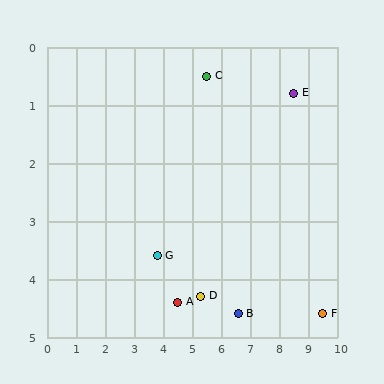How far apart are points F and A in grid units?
Points F and A are about 5.0 grid units apart.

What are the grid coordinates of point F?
Point F is at approximately (9.5, 4.6).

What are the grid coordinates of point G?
Point G is at approximately (3.8, 3.6).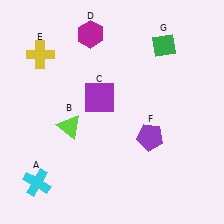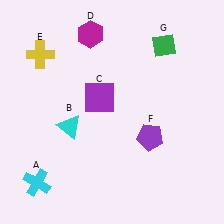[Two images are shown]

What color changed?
The triangle (B) changed from lime in Image 1 to cyan in Image 2.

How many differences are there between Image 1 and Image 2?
There is 1 difference between the two images.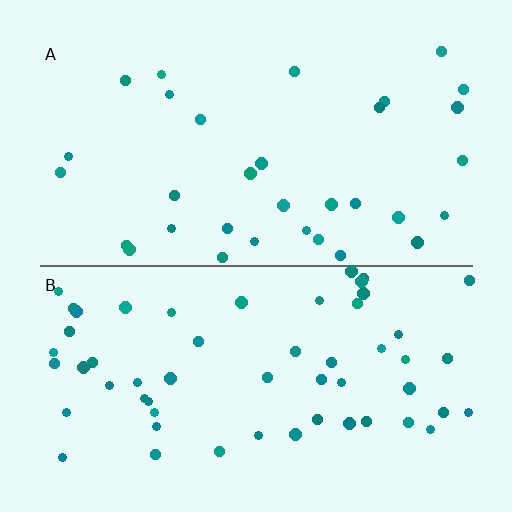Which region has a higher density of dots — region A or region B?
B (the bottom).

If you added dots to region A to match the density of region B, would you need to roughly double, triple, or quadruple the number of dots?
Approximately double.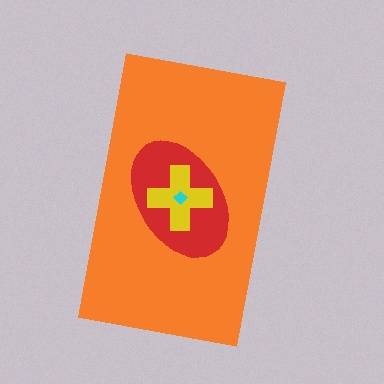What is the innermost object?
The cyan diamond.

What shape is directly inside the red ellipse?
The yellow cross.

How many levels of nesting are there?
4.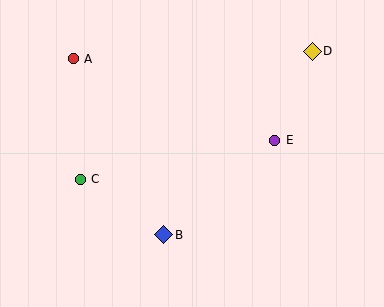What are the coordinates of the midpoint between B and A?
The midpoint between B and A is at (119, 147).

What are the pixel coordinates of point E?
Point E is at (275, 140).